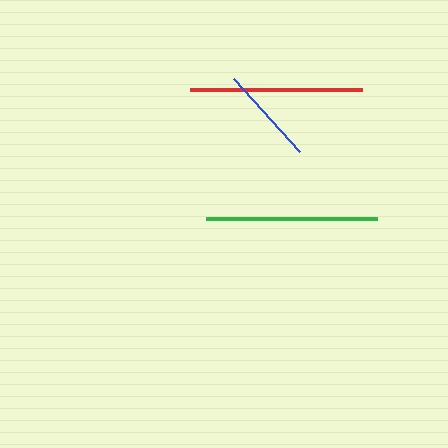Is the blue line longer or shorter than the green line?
The green line is longer than the blue line.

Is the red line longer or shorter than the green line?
The red line is longer than the green line.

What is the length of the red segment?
The red segment is approximately 173 pixels long.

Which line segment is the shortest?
The blue line is the shortest at approximately 98 pixels.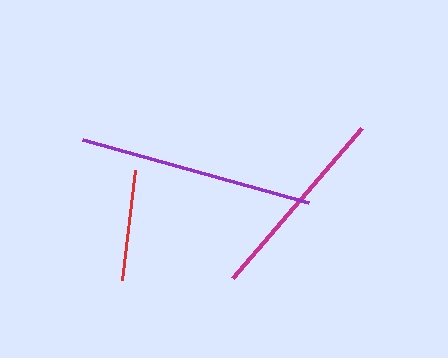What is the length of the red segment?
The red segment is approximately 110 pixels long.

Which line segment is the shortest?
The red line is the shortest at approximately 110 pixels.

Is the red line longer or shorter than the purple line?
The purple line is longer than the red line.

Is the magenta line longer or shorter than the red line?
The magenta line is longer than the red line.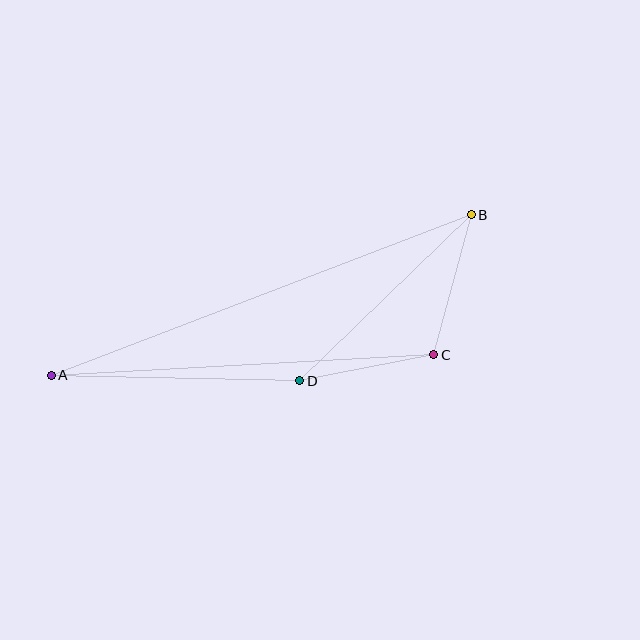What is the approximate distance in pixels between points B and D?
The distance between B and D is approximately 239 pixels.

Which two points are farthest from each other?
Points A and B are farthest from each other.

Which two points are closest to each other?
Points C and D are closest to each other.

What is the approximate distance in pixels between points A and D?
The distance between A and D is approximately 248 pixels.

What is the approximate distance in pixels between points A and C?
The distance between A and C is approximately 383 pixels.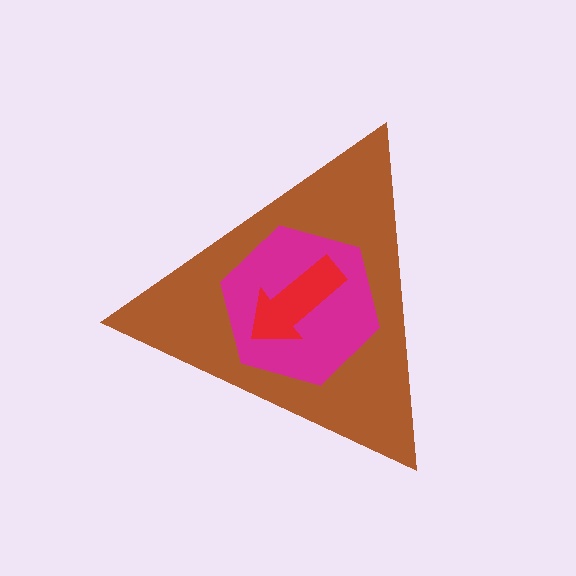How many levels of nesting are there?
3.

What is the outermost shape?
The brown triangle.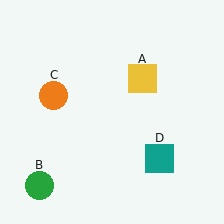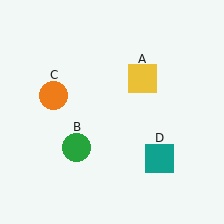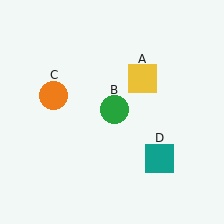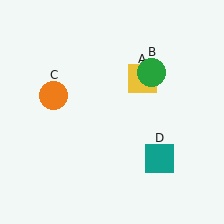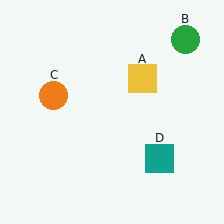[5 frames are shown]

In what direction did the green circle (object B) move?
The green circle (object B) moved up and to the right.